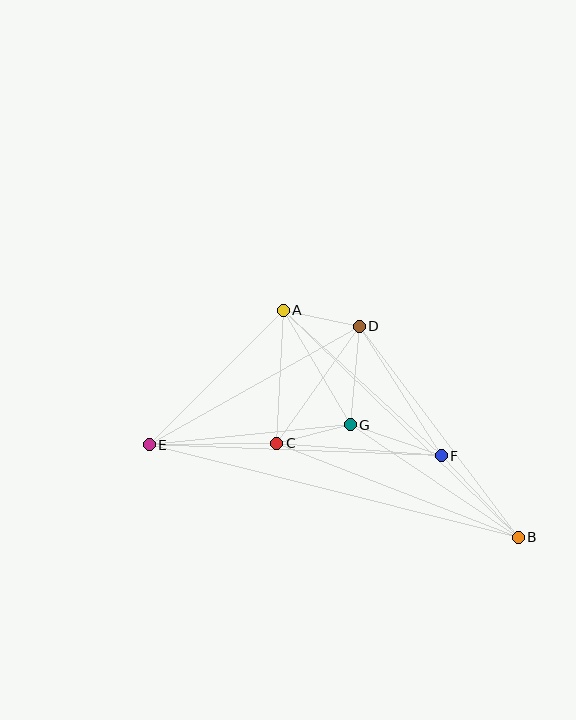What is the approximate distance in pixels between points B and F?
The distance between B and F is approximately 112 pixels.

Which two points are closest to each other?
Points C and G are closest to each other.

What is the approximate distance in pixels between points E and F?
The distance between E and F is approximately 292 pixels.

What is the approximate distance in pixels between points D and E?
The distance between D and E is approximately 241 pixels.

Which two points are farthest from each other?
Points B and E are farthest from each other.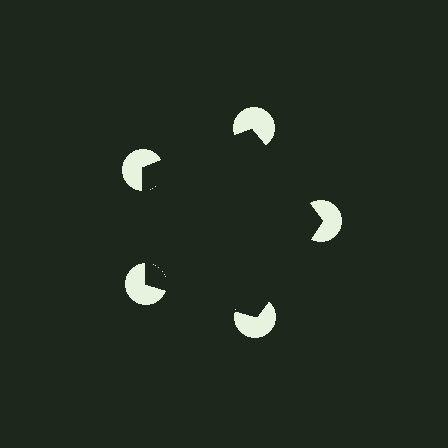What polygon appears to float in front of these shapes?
An illusory pentagon — its edges are inferred from the aligned wedge cuts in the pac-man discs, not physically drawn.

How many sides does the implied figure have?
5 sides.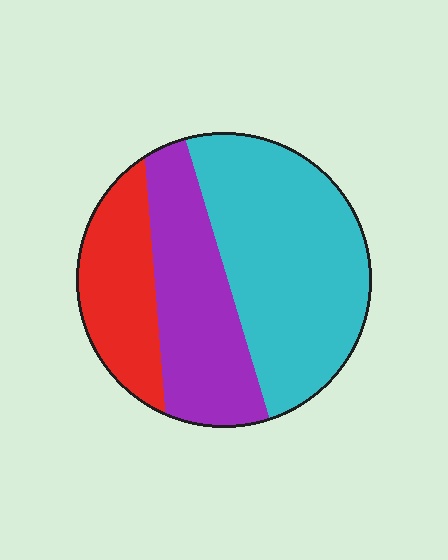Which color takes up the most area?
Cyan, at roughly 50%.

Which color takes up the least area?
Red, at roughly 20%.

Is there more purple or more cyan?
Cyan.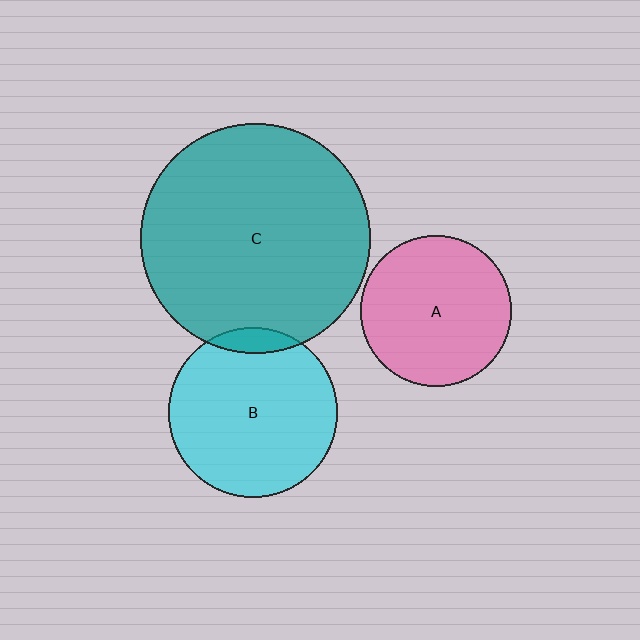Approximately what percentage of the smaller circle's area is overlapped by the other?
Approximately 5%.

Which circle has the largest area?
Circle C (teal).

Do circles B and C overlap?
Yes.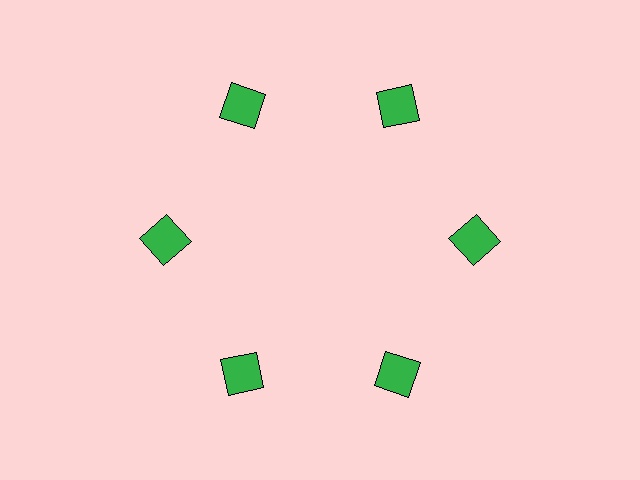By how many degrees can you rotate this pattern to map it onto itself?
The pattern maps onto itself every 60 degrees of rotation.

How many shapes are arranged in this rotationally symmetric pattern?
There are 6 shapes, arranged in 6 groups of 1.